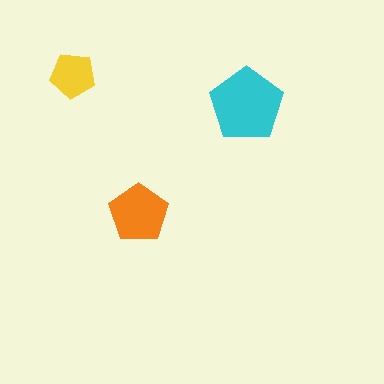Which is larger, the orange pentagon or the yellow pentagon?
The orange one.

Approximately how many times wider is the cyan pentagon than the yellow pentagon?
About 1.5 times wider.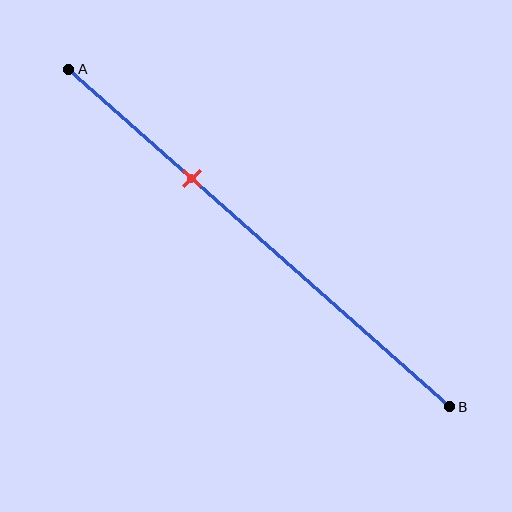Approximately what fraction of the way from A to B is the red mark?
The red mark is approximately 30% of the way from A to B.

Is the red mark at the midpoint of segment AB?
No, the mark is at about 30% from A, not at the 50% midpoint.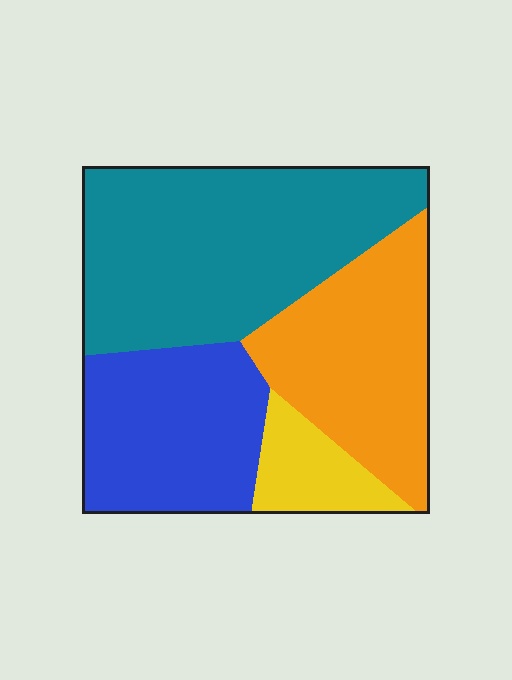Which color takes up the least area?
Yellow, at roughly 10%.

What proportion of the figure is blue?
Blue takes up about one quarter (1/4) of the figure.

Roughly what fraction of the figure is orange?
Orange covers about 25% of the figure.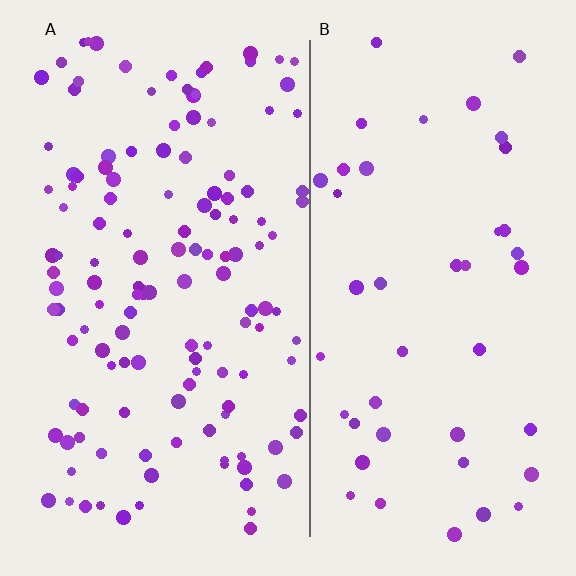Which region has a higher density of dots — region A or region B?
A (the left).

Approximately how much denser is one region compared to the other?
Approximately 3.0× — region A over region B.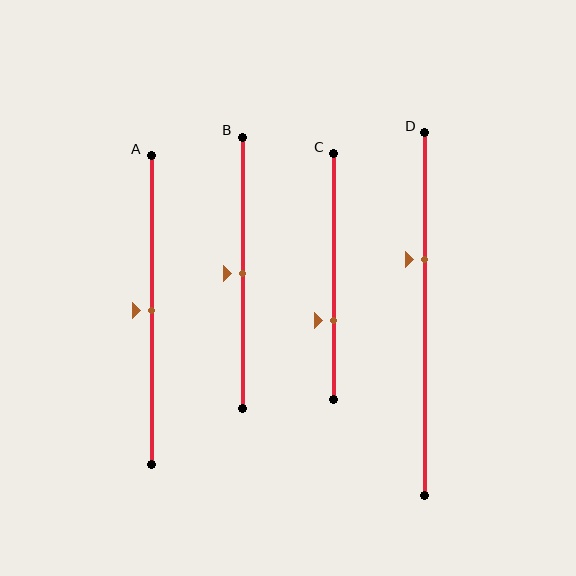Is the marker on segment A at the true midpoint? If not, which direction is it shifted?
Yes, the marker on segment A is at the true midpoint.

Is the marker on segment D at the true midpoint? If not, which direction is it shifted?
No, the marker on segment D is shifted upward by about 15% of the segment length.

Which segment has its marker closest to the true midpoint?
Segment A has its marker closest to the true midpoint.